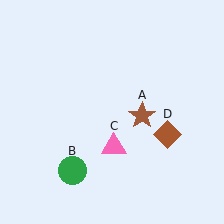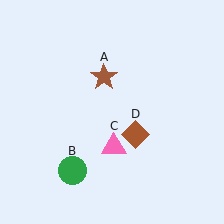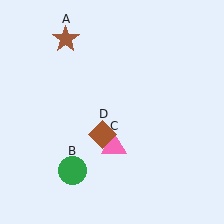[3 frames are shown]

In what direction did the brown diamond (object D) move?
The brown diamond (object D) moved left.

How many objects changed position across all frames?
2 objects changed position: brown star (object A), brown diamond (object D).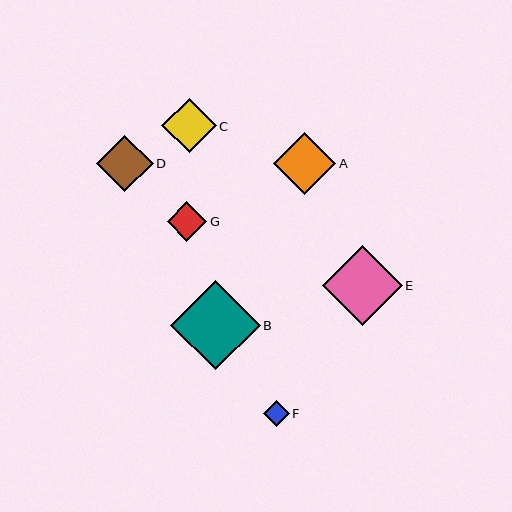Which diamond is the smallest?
Diamond F is the smallest with a size of approximately 25 pixels.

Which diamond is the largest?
Diamond B is the largest with a size of approximately 89 pixels.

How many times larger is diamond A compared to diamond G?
Diamond A is approximately 1.6 times the size of diamond G.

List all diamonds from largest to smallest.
From largest to smallest: B, E, A, D, C, G, F.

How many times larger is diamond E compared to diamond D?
Diamond E is approximately 1.4 times the size of diamond D.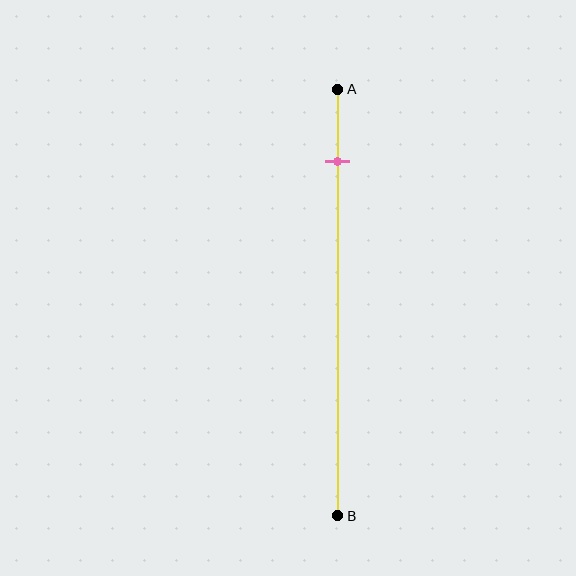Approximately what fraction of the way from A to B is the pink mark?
The pink mark is approximately 15% of the way from A to B.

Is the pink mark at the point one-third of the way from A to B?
No, the mark is at about 15% from A, not at the 33% one-third point.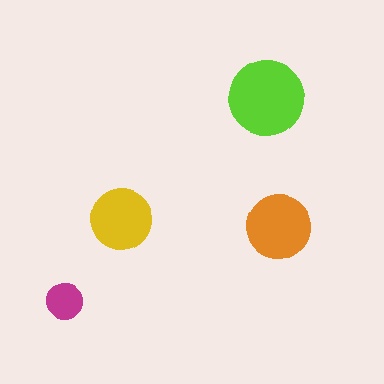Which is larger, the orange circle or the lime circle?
The lime one.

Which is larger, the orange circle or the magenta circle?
The orange one.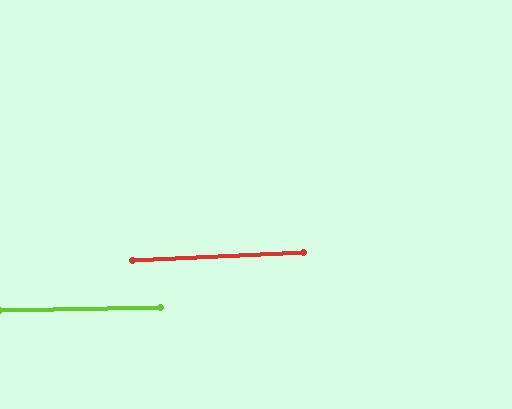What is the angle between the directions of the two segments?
Approximately 2 degrees.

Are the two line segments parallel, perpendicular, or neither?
Parallel — their directions differ by only 1.6°.